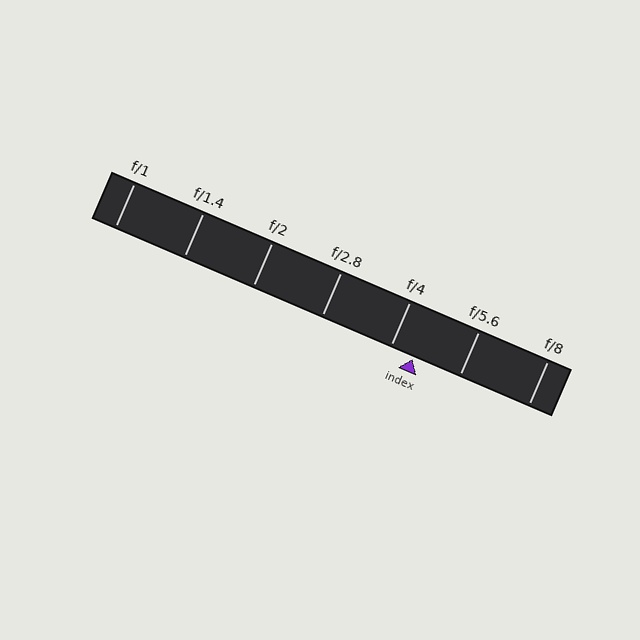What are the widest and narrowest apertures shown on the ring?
The widest aperture shown is f/1 and the narrowest is f/8.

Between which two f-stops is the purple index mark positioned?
The index mark is between f/4 and f/5.6.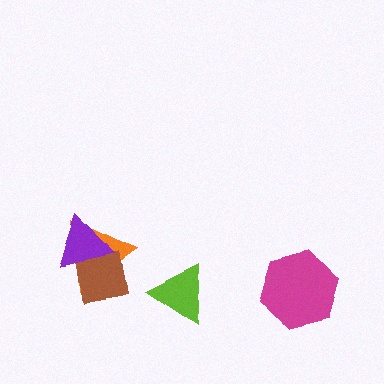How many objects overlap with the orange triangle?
2 objects overlap with the orange triangle.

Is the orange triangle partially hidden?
Yes, it is partially covered by another shape.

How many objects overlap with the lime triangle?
0 objects overlap with the lime triangle.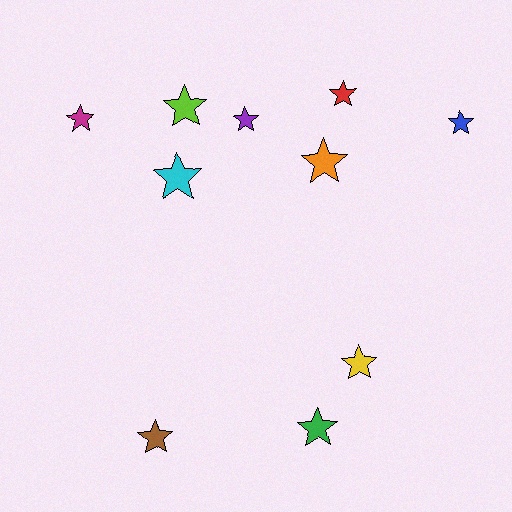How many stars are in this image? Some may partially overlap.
There are 10 stars.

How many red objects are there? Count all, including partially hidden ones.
There is 1 red object.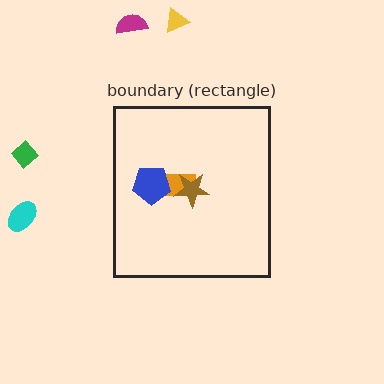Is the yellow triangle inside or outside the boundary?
Outside.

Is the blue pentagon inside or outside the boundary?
Inside.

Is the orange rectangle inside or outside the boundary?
Inside.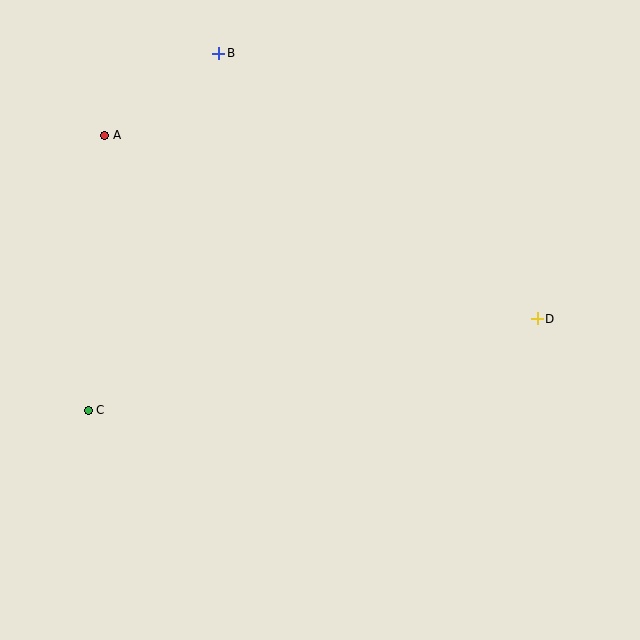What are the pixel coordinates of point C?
Point C is at (88, 410).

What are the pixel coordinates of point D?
Point D is at (537, 319).